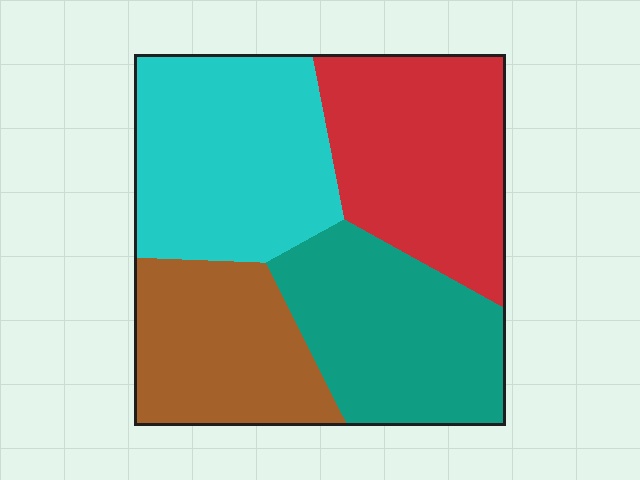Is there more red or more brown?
Red.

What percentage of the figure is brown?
Brown takes up between a sixth and a third of the figure.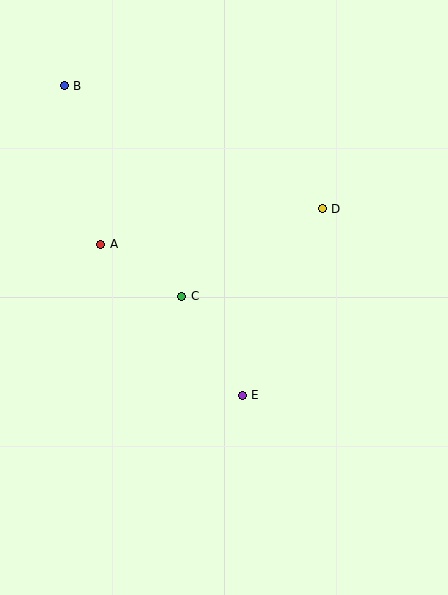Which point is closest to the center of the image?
Point C at (182, 296) is closest to the center.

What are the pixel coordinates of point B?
Point B is at (64, 86).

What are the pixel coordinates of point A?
Point A is at (101, 244).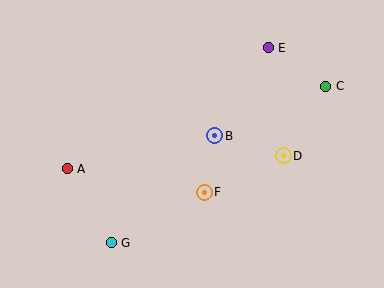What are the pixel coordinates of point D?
Point D is at (283, 156).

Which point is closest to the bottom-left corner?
Point G is closest to the bottom-left corner.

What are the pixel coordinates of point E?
Point E is at (268, 48).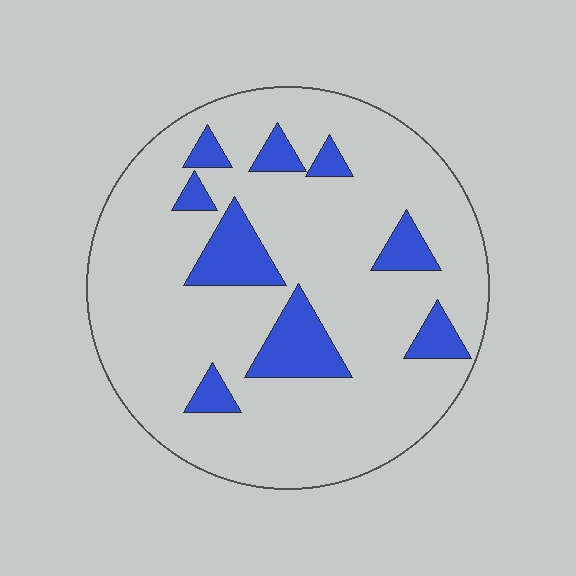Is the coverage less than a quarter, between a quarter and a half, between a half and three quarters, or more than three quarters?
Less than a quarter.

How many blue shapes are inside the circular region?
9.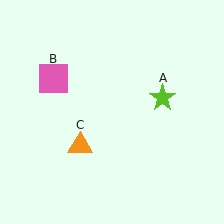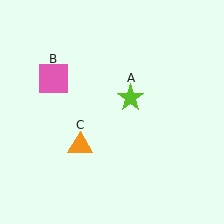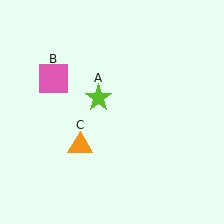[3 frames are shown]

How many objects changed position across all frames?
1 object changed position: lime star (object A).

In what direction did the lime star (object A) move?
The lime star (object A) moved left.